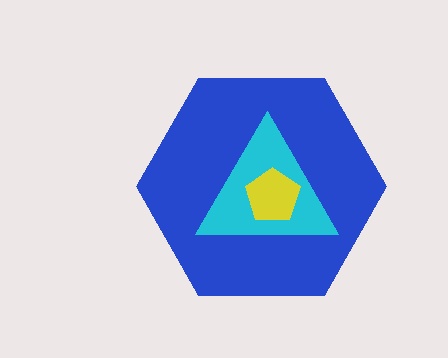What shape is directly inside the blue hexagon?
The cyan triangle.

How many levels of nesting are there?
3.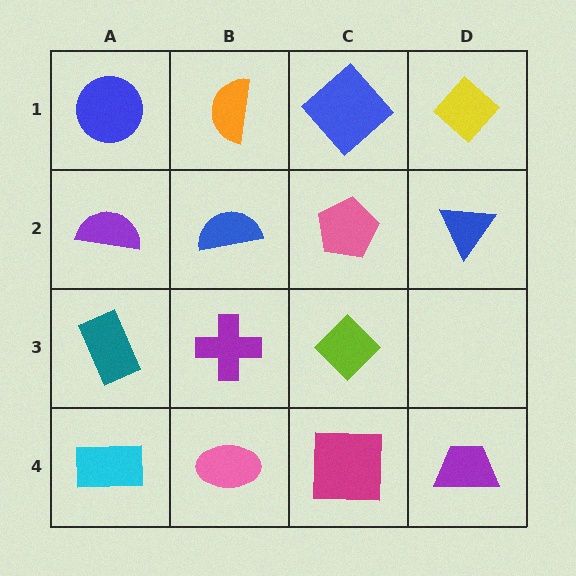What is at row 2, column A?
A purple semicircle.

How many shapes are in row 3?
3 shapes.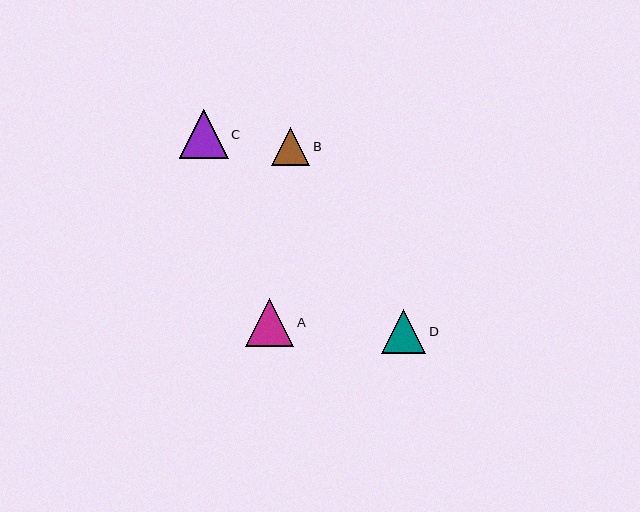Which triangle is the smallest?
Triangle B is the smallest with a size of approximately 38 pixels.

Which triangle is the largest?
Triangle C is the largest with a size of approximately 49 pixels.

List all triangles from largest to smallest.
From largest to smallest: C, A, D, B.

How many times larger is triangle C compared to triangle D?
Triangle C is approximately 1.1 times the size of triangle D.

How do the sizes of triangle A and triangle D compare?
Triangle A and triangle D are approximately the same size.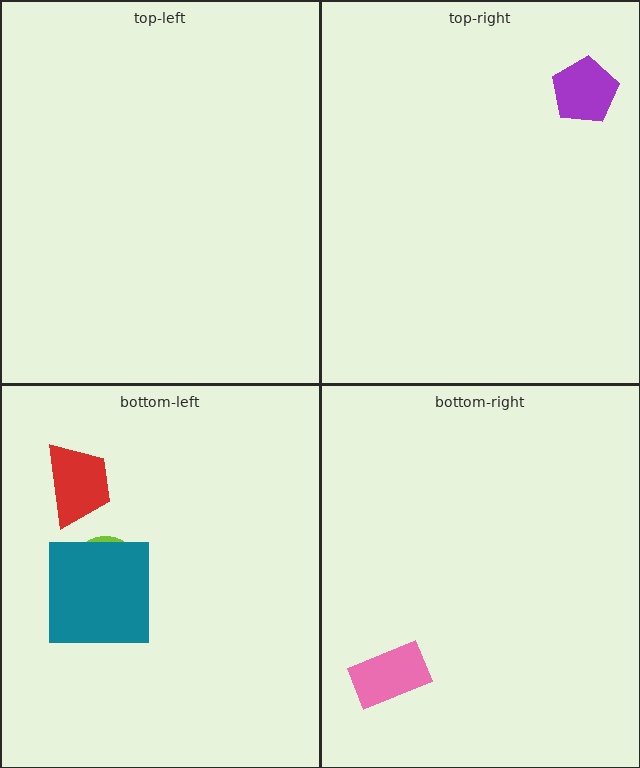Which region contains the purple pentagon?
The top-right region.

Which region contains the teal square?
The bottom-left region.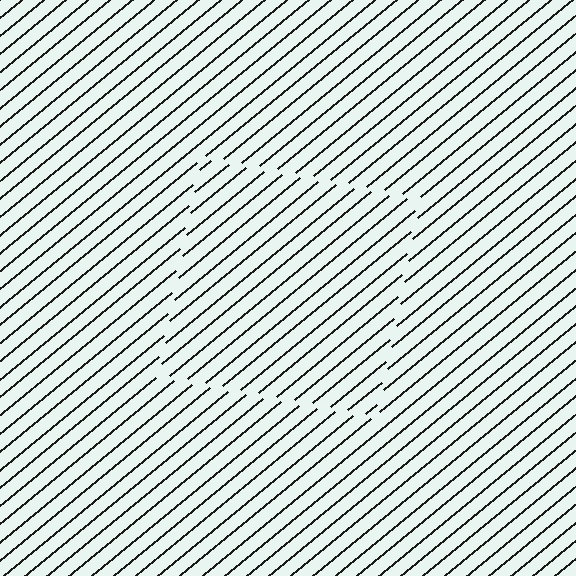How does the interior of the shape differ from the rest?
The interior of the shape contains the same grating, shifted by half a period — the contour is defined by the phase discontinuity where line-ends from the inner and outer gratings abut.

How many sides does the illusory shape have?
4 sides — the line-ends trace a square.